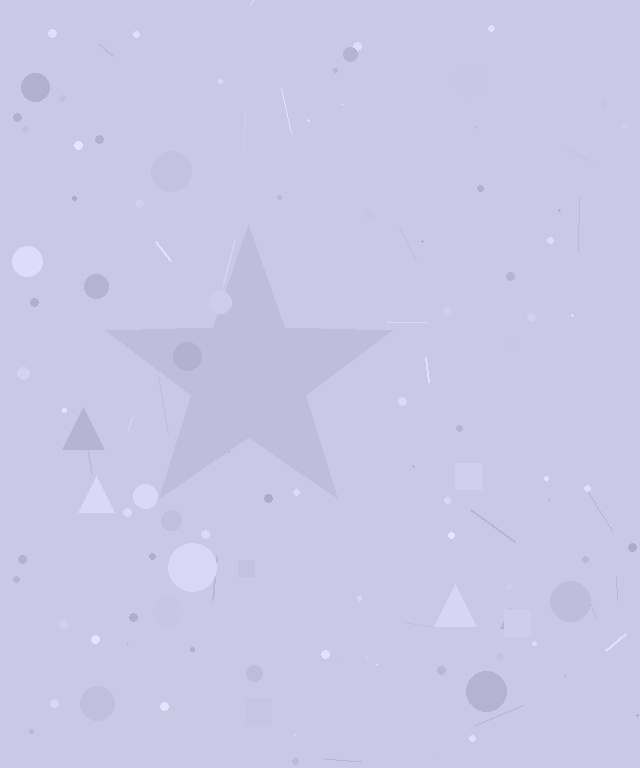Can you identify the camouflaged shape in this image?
The camouflaged shape is a star.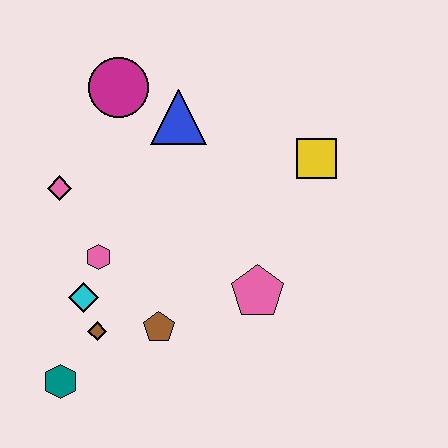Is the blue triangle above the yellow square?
Yes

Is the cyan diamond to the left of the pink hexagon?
Yes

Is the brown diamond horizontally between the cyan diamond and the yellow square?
Yes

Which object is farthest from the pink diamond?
The yellow square is farthest from the pink diamond.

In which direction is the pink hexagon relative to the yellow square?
The pink hexagon is to the left of the yellow square.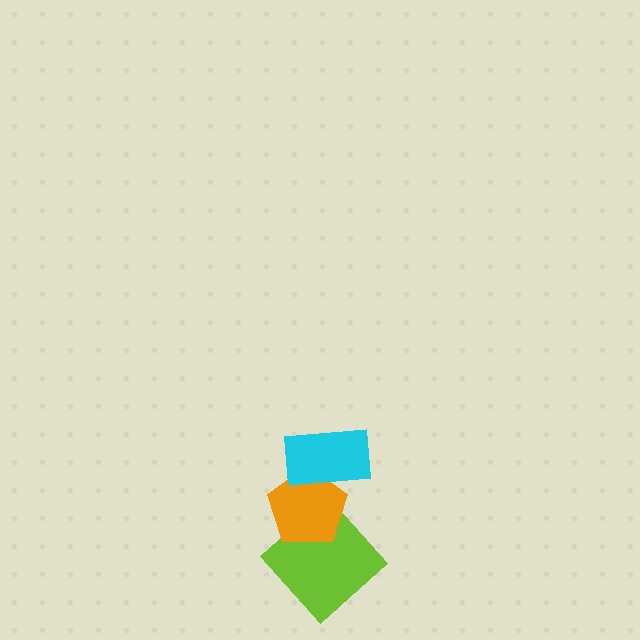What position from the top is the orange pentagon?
The orange pentagon is 2nd from the top.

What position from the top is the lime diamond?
The lime diamond is 3rd from the top.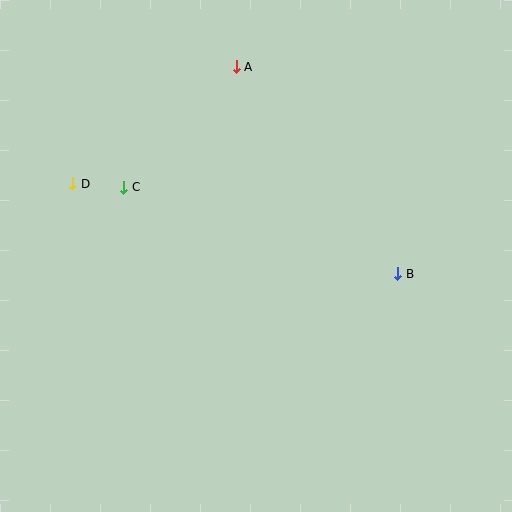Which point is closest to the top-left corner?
Point D is closest to the top-left corner.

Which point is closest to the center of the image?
Point B at (398, 274) is closest to the center.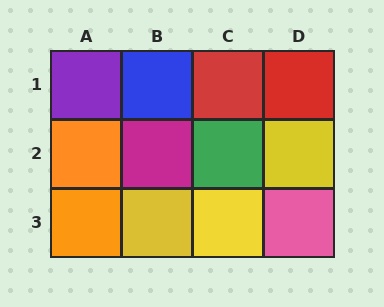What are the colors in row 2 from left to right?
Orange, magenta, green, yellow.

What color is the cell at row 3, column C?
Yellow.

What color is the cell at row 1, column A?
Purple.